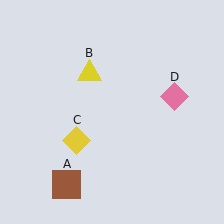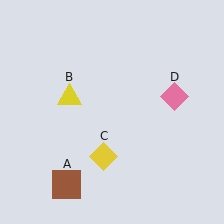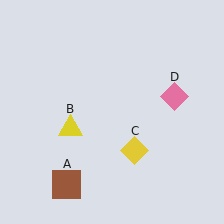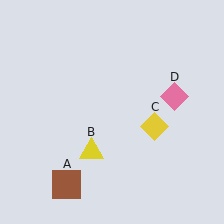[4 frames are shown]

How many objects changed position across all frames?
2 objects changed position: yellow triangle (object B), yellow diamond (object C).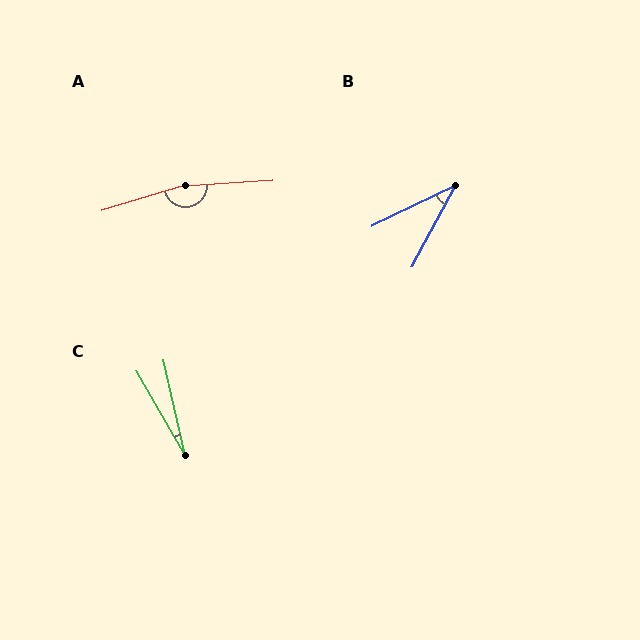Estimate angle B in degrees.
Approximately 36 degrees.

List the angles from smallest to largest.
C (17°), B (36°), A (167°).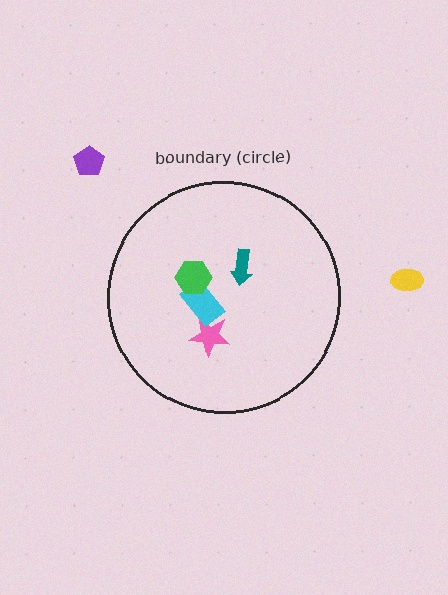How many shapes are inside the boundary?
4 inside, 2 outside.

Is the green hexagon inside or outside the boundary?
Inside.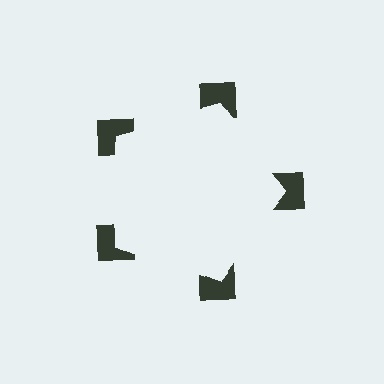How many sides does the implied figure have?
5 sides.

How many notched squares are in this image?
There are 5 — one at each vertex of the illusory pentagon.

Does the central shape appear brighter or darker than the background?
It typically appears slightly brighter than the background, even though no actual brightness change is drawn.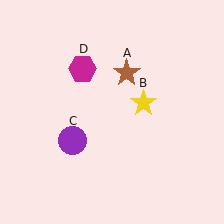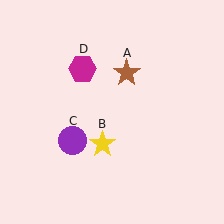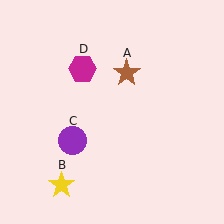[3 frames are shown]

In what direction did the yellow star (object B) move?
The yellow star (object B) moved down and to the left.